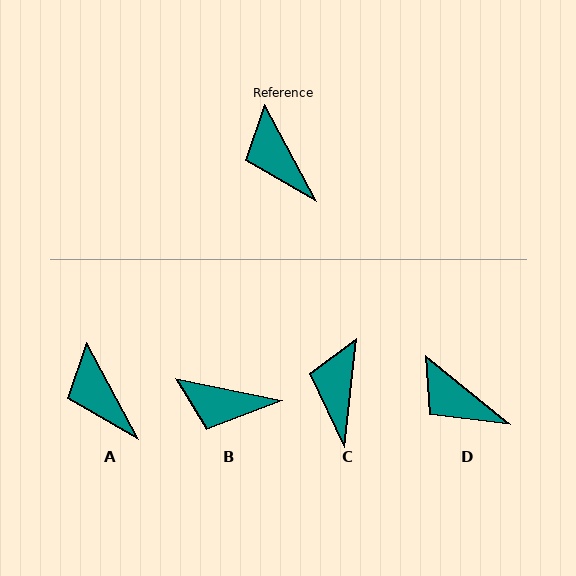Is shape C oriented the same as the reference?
No, it is off by about 35 degrees.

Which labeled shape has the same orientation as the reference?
A.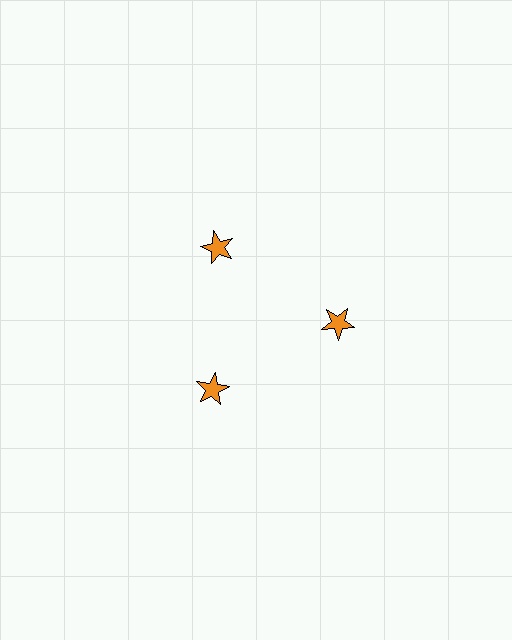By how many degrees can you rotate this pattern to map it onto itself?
The pattern maps onto itself every 120 degrees of rotation.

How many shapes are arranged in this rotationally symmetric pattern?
There are 3 shapes, arranged in 3 groups of 1.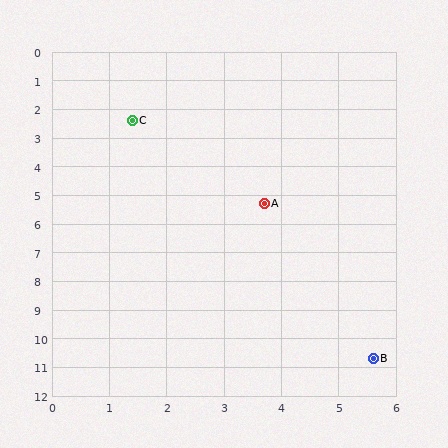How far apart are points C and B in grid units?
Points C and B are about 9.3 grid units apart.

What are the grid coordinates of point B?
Point B is at approximately (5.6, 10.7).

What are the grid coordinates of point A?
Point A is at approximately (3.7, 5.3).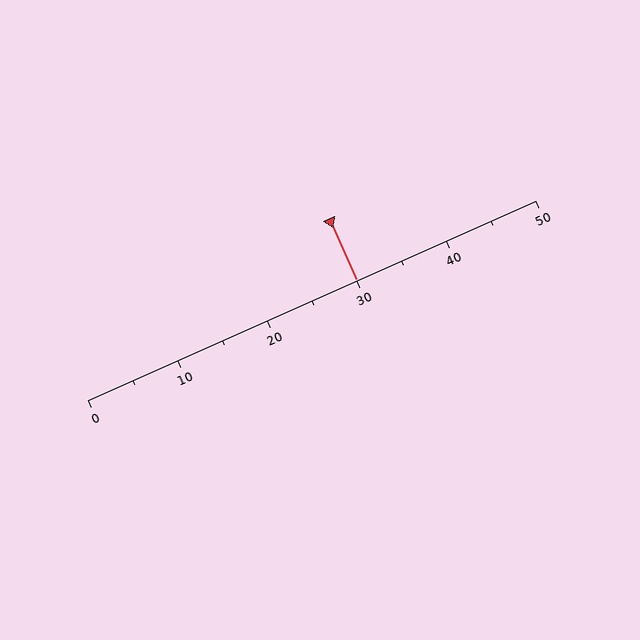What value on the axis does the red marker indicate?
The marker indicates approximately 30.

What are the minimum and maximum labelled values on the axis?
The axis runs from 0 to 50.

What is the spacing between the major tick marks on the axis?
The major ticks are spaced 10 apart.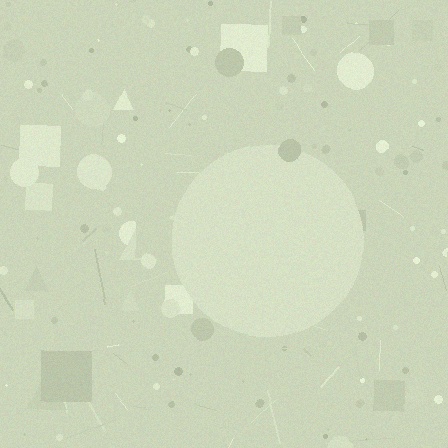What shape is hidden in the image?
A circle is hidden in the image.